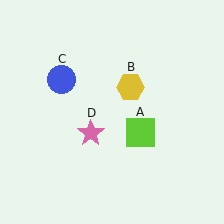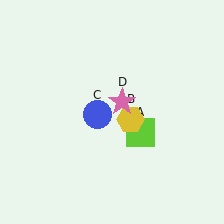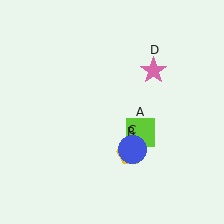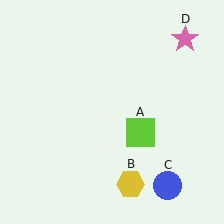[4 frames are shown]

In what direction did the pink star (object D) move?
The pink star (object D) moved up and to the right.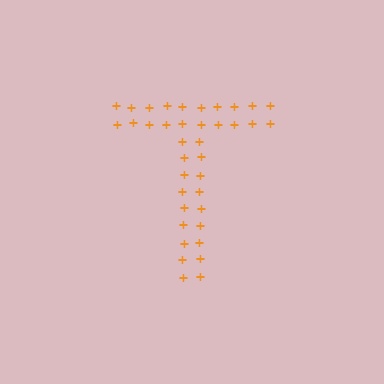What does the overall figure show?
The overall figure shows the letter T.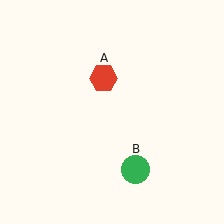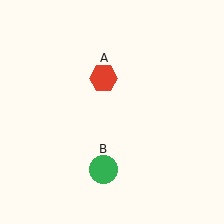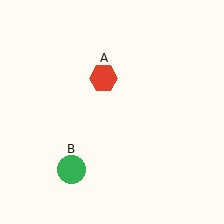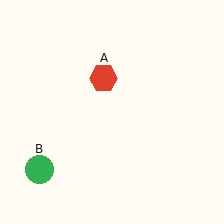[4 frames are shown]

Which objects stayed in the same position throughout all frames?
Red hexagon (object A) remained stationary.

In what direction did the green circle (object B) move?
The green circle (object B) moved left.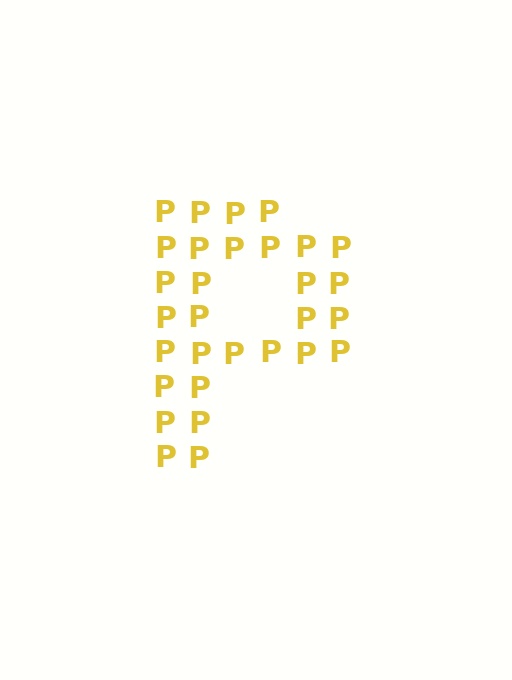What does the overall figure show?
The overall figure shows the letter P.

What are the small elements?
The small elements are letter P's.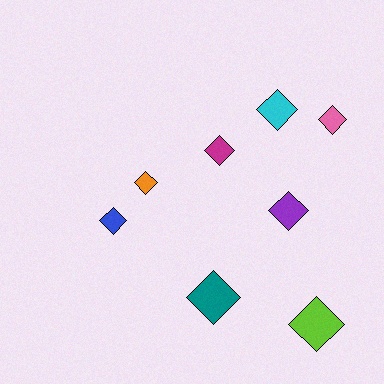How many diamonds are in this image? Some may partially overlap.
There are 8 diamonds.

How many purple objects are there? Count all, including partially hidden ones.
There is 1 purple object.